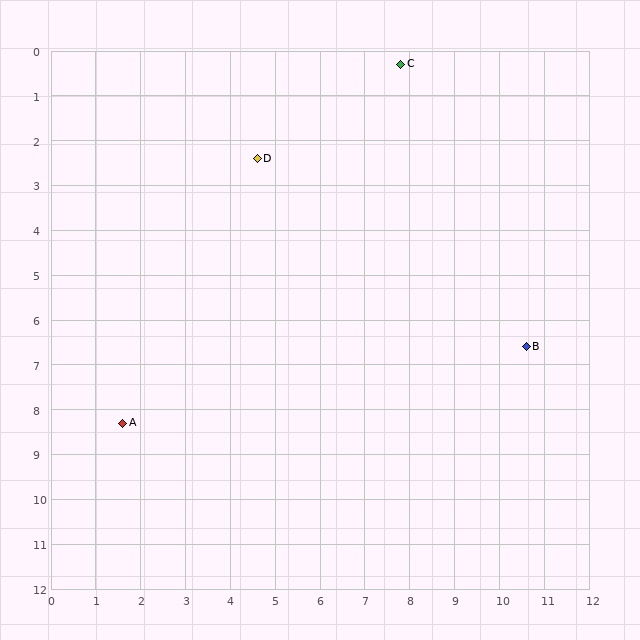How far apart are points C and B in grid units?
Points C and B are about 6.9 grid units apart.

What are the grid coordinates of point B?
Point B is at approximately (10.6, 6.6).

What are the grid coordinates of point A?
Point A is at approximately (1.6, 8.3).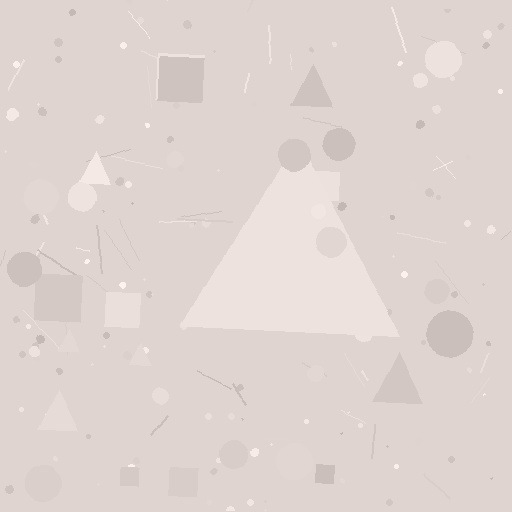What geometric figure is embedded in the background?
A triangle is embedded in the background.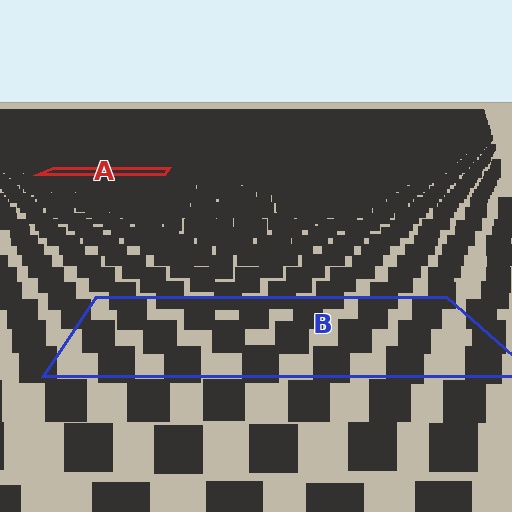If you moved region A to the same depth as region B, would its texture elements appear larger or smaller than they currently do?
They would appear larger. At a closer depth, the same texture elements are projected at a bigger on-screen size.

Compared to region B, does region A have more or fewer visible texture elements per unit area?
Region A has more texture elements per unit area — they are packed more densely because it is farther away.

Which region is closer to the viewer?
Region B is closer. The texture elements there are larger and more spread out.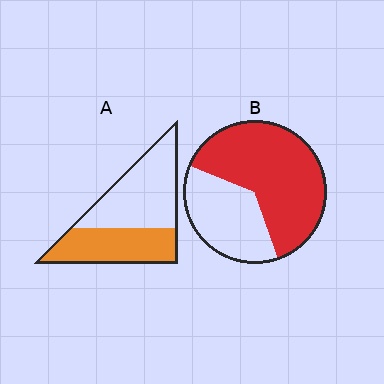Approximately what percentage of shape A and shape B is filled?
A is approximately 45% and B is approximately 65%.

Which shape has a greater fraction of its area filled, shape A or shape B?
Shape B.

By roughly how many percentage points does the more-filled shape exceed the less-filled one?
By roughly 20 percentage points (B over A).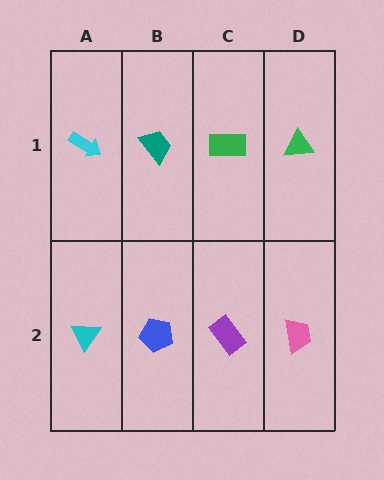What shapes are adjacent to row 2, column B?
A teal trapezoid (row 1, column B), a cyan triangle (row 2, column A), a purple rectangle (row 2, column C).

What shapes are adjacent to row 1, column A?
A cyan triangle (row 2, column A), a teal trapezoid (row 1, column B).